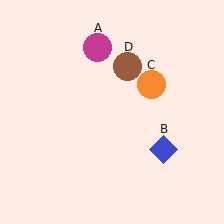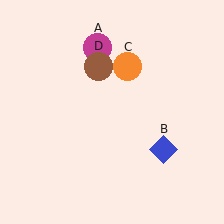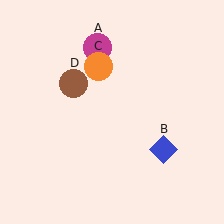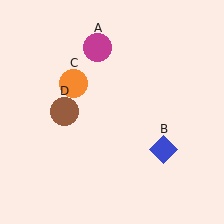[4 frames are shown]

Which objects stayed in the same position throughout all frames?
Magenta circle (object A) and blue diamond (object B) remained stationary.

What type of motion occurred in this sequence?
The orange circle (object C), brown circle (object D) rotated counterclockwise around the center of the scene.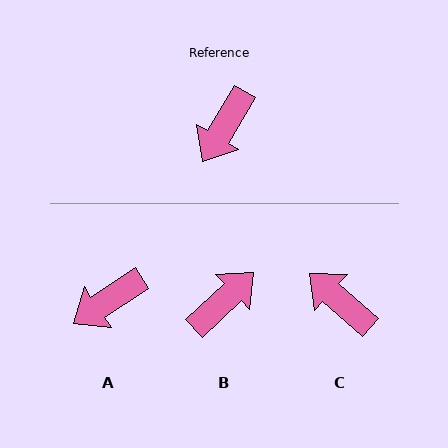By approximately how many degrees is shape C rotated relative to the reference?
Approximately 100 degrees clockwise.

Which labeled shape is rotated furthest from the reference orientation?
B, about 165 degrees away.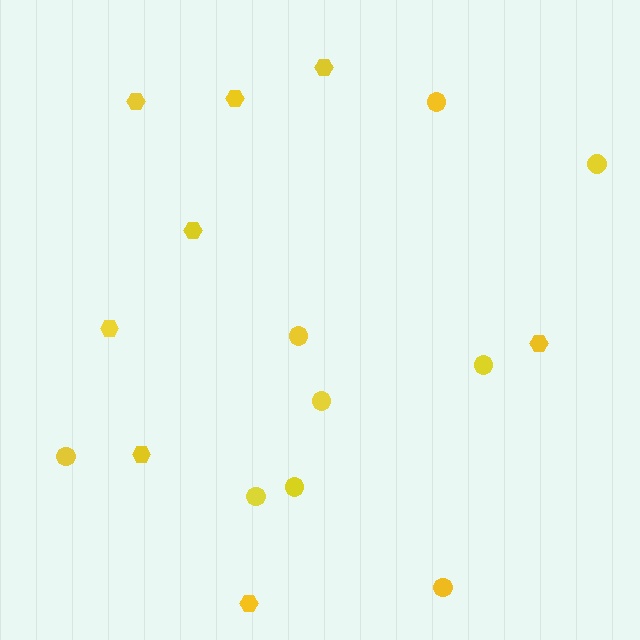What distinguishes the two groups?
There are 2 groups: one group of circles (9) and one group of hexagons (8).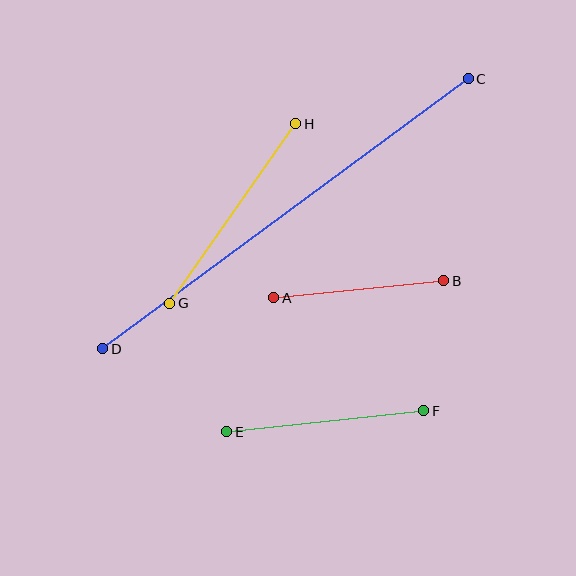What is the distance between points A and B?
The distance is approximately 171 pixels.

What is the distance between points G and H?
The distance is approximately 219 pixels.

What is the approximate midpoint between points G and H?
The midpoint is at approximately (233, 214) pixels.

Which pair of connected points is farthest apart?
Points C and D are farthest apart.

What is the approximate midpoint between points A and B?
The midpoint is at approximately (359, 289) pixels.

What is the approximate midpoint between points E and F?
The midpoint is at approximately (325, 421) pixels.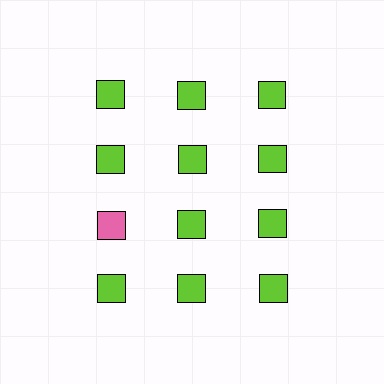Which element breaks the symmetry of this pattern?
The pink square in the third row, leftmost column breaks the symmetry. All other shapes are lime squares.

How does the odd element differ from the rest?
It has a different color: pink instead of lime.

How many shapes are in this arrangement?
There are 12 shapes arranged in a grid pattern.